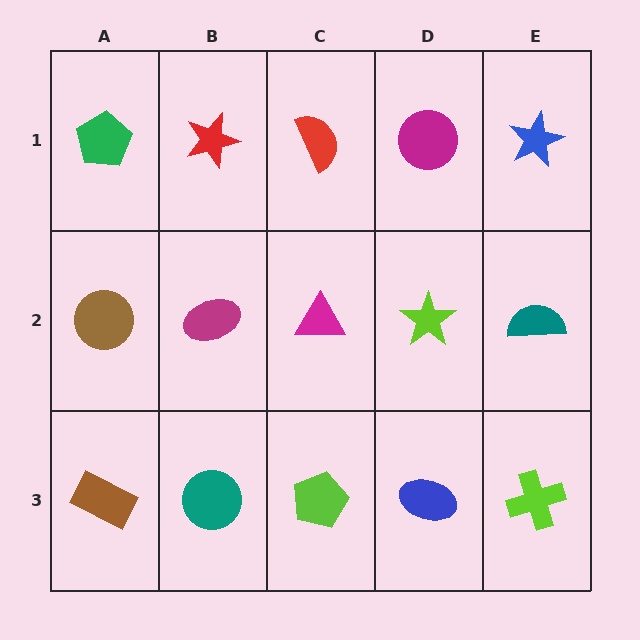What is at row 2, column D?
A lime star.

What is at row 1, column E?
A blue star.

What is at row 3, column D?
A blue ellipse.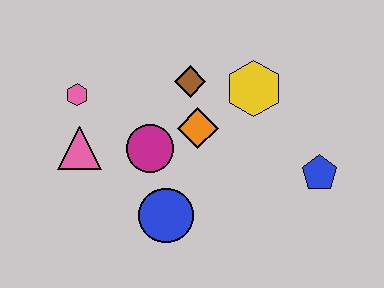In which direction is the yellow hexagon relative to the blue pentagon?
The yellow hexagon is above the blue pentagon.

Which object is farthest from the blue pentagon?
The pink hexagon is farthest from the blue pentagon.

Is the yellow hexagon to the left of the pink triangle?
No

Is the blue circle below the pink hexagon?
Yes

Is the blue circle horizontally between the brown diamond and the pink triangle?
Yes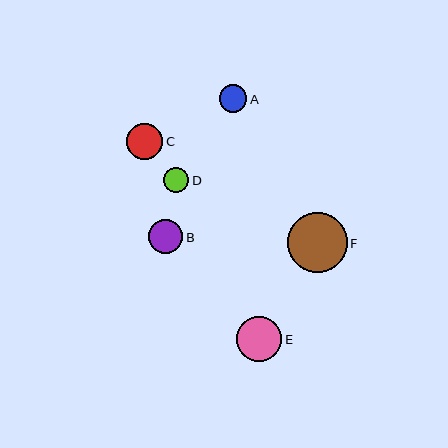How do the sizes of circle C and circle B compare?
Circle C and circle B are approximately the same size.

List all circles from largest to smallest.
From largest to smallest: F, E, C, B, A, D.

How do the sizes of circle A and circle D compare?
Circle A and circle D are approximately the same size.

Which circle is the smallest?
Circle D is the smallest with a size of approximately 25 pixels.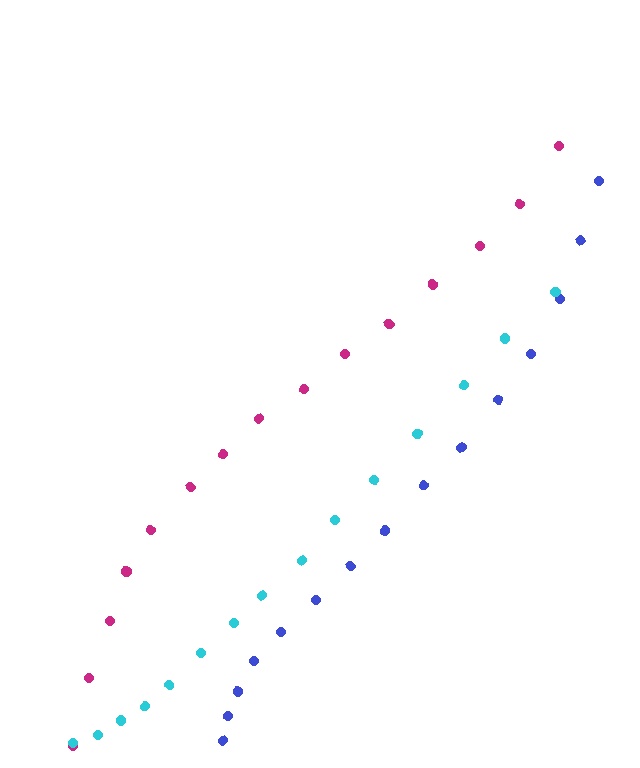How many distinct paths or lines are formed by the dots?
There are 3 distinct paths.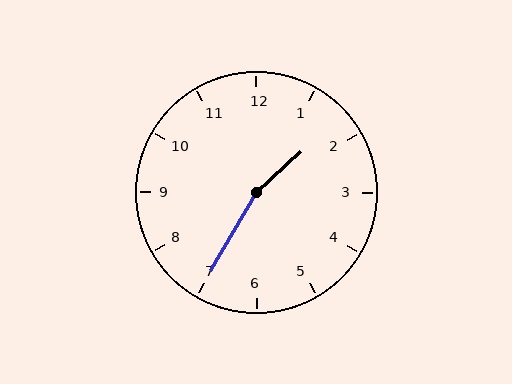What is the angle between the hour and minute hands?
Approximately 162 degrees.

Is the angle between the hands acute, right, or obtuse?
It is obtuse.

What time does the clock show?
1:35.